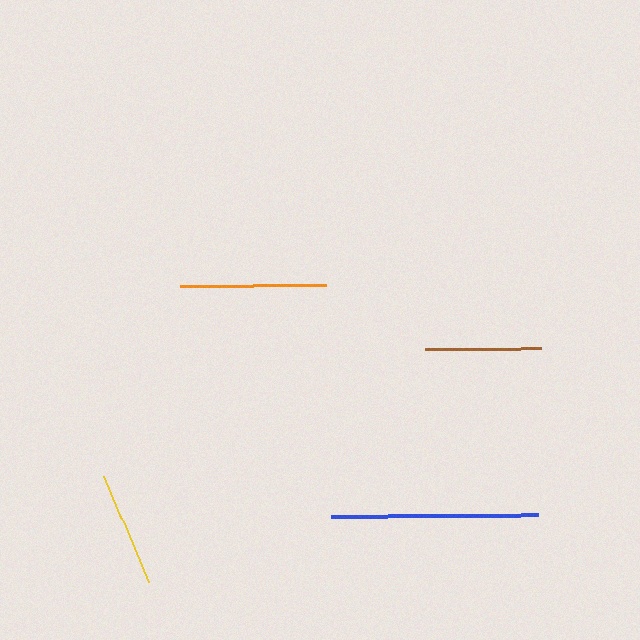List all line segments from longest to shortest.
From longest to shortest: blue, orange, brown, yellow.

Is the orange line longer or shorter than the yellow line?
The orange line is longer than the yellow line.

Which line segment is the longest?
The blue line is the longest at approximately 207 pixels.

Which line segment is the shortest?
The yellow line is the shortest at approximately 115 pixels.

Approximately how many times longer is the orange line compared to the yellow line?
The orange line is approximately 1.3 times the length of the yellow line.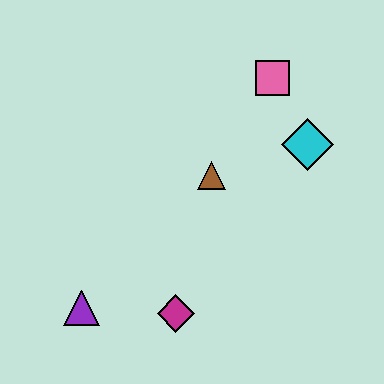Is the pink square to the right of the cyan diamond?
No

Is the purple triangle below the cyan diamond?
Yes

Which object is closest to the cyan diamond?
The pink square is closest to the cyan diamond.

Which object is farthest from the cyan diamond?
The purple triangle is farthest from the cyan diamond.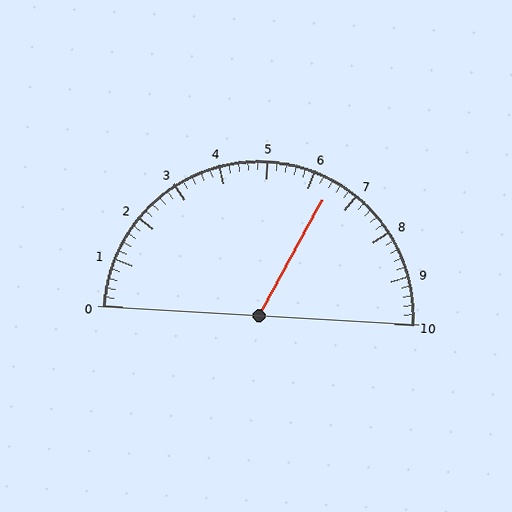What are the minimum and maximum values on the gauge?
The gauge ranges from 0 to 10.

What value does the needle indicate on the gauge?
The needle indicates approximately 6.4.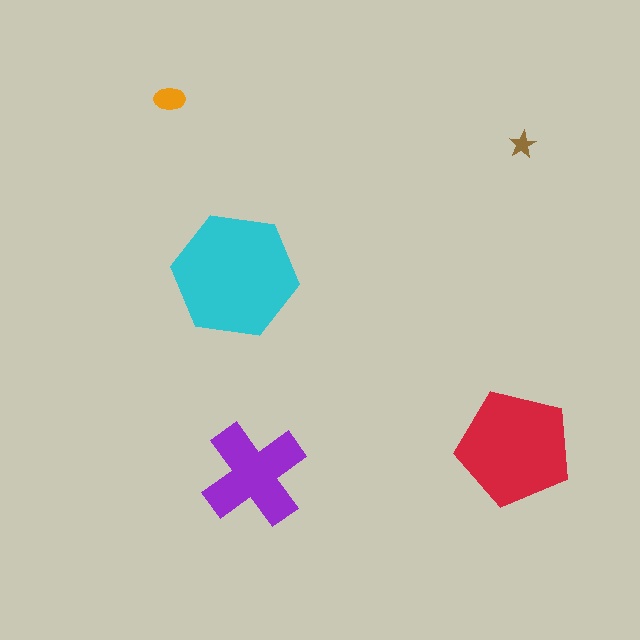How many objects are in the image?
There are 5 objects in the image.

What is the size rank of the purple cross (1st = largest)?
3rd.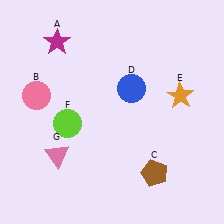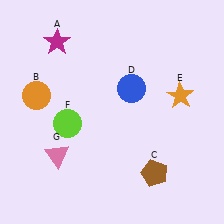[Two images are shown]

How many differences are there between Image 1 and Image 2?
There is 1 difference between the two images.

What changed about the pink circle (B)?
In Image 1, B is pink. In Image 2, it changed to orange.